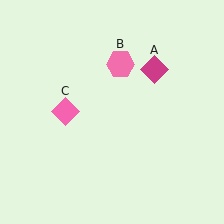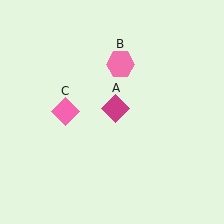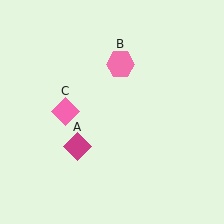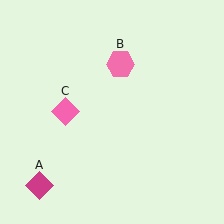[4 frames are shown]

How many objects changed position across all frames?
1 object changed position: magenta diamond (object A).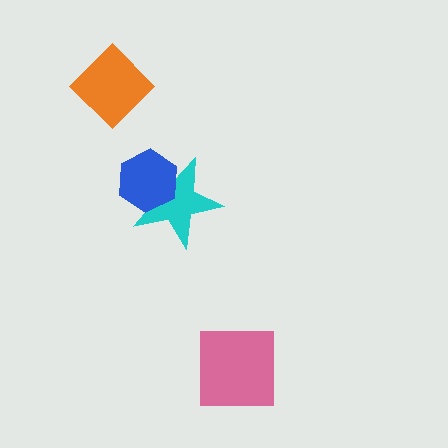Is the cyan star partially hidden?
Yes, it is partially covered by another shape.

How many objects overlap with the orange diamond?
0 objects overlap with the orange diamond.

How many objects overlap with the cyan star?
1 object overlaps with the cyan star.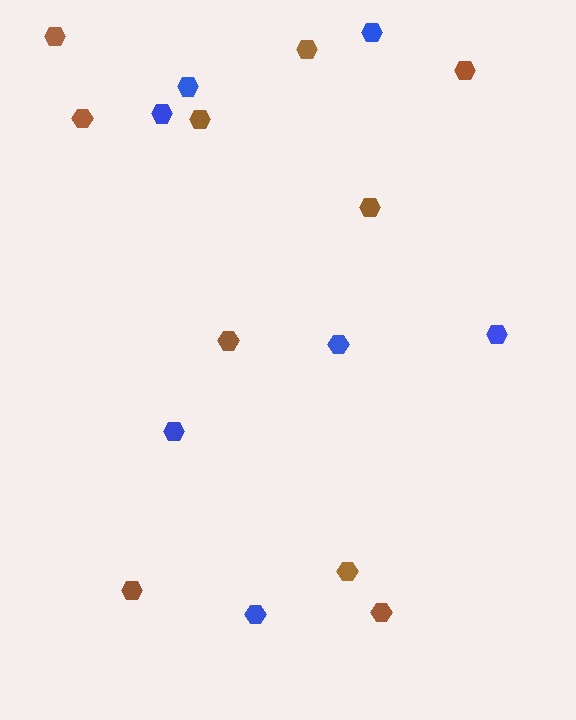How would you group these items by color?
There are 2 groups: one group of brown hexagons (10) and one group of blue hexagons (7).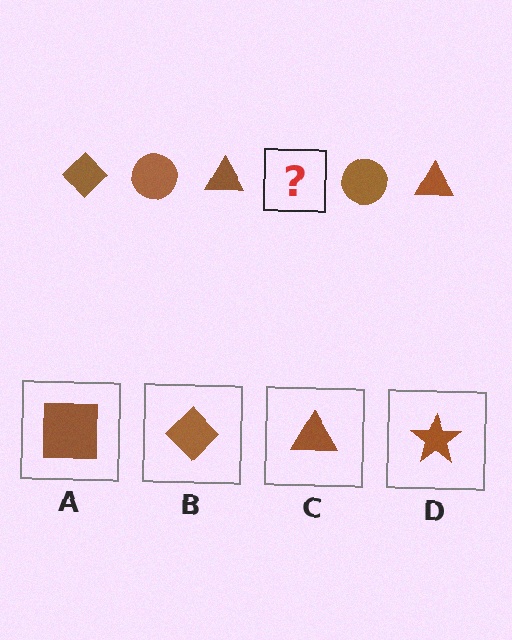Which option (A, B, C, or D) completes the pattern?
B.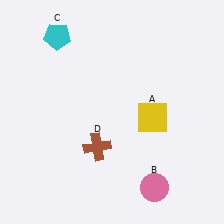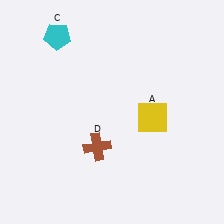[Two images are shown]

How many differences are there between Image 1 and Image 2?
There is 1 difference between the two images.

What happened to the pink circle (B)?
The pink circle (B) was removed in Image 2. It was in the bottom-right area of Image 1.